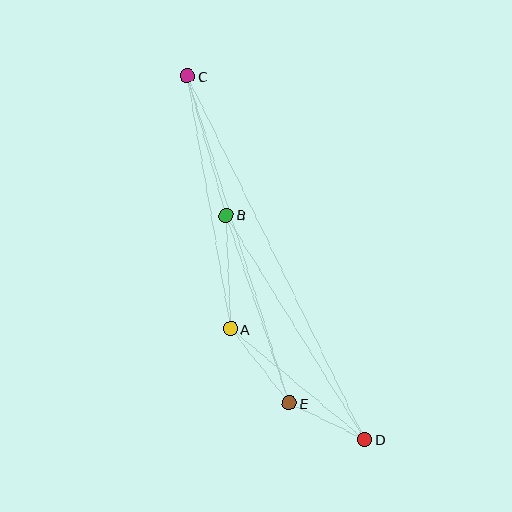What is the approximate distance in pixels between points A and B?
The distance between A and B is approximately 114 pixels.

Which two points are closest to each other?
Points D and E are closest to each other.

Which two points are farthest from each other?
Points C and D are farthest from each other.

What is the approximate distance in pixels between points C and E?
The distance between C and E is approximately 342 pixels.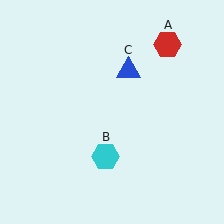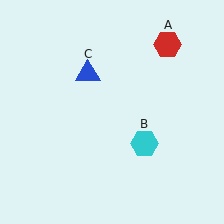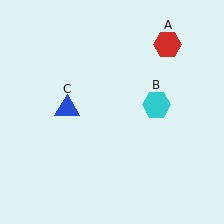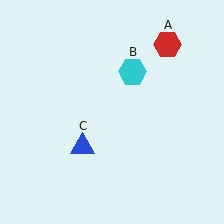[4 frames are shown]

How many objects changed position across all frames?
2 objects changed position: cyan hexagon (object B), blue triangle (object C).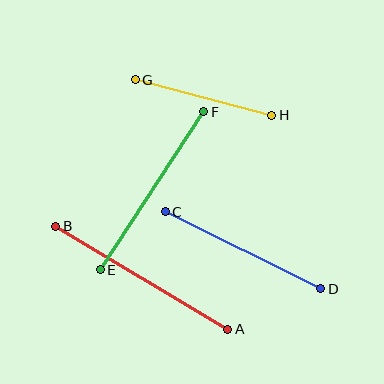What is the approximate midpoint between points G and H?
The midpoint is at approximately (204, 98) pixels.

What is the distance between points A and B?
The distance is approximately 200 pixels.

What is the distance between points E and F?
The distance is approximately 189 pixels.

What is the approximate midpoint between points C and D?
The midpoint is at approximately (243, 250) pixels.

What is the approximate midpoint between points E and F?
The midpoint is at approximately (152, 191) pixels.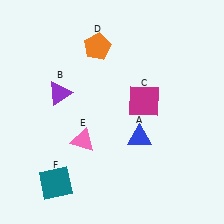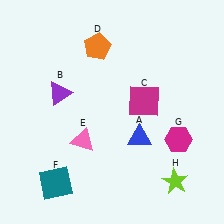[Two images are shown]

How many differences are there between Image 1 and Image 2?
There are 2 differences between the two images.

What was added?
A magenta hexagon (G), a lime star (H) were added in Image 2.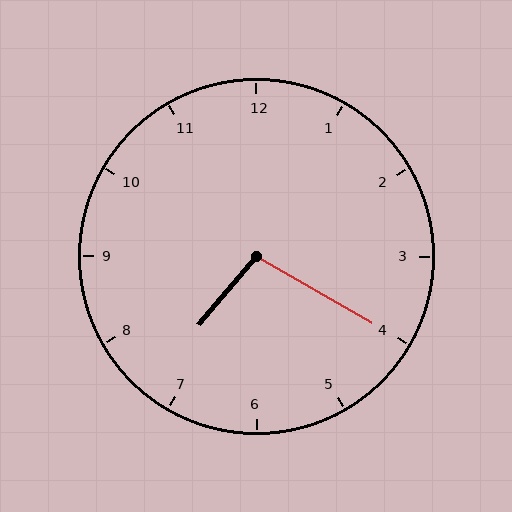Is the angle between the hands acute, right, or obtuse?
It is obtuse.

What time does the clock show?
7:20.